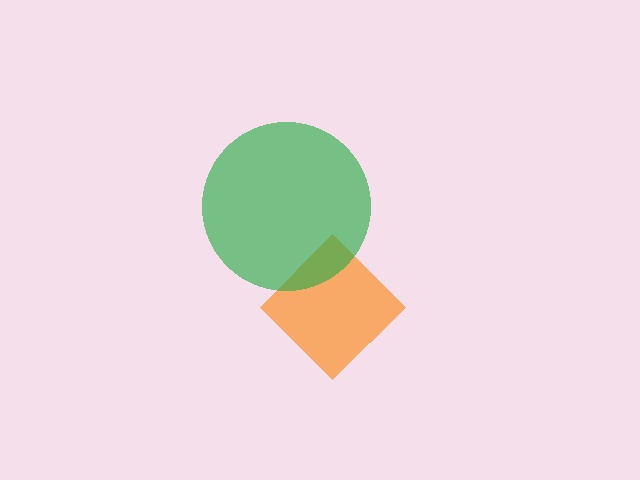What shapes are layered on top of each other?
The layered shapes are: an orange diamond, a green circle.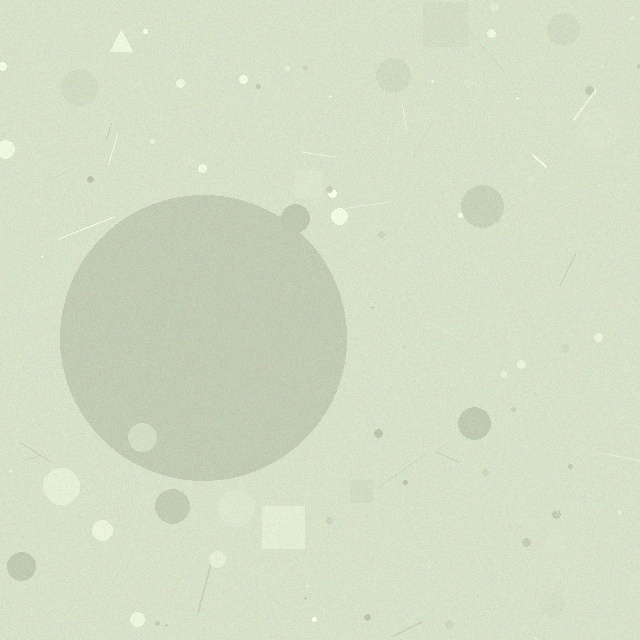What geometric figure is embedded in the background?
A circle is embedded in the background.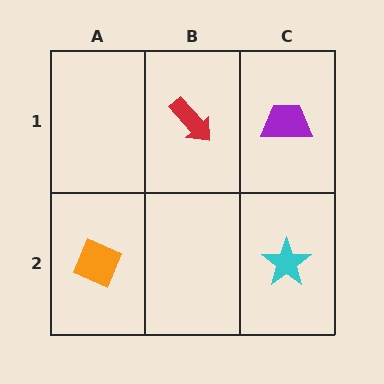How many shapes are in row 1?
2 shapes.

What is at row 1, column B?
A red arrow.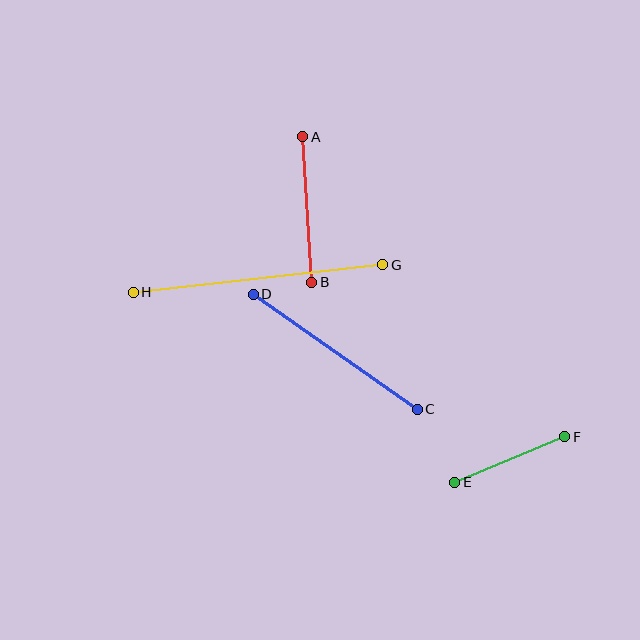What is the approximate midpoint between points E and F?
The midpoint is at approximately (510, 459) pixels.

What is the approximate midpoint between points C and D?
The midpoint is at approximately (335, 352) pixels.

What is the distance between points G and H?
The distance is approximately 251 pixels.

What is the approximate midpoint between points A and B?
The midpoint is at approximately (307, 209) pixels.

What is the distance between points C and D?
The distance is approximately 200 pixels.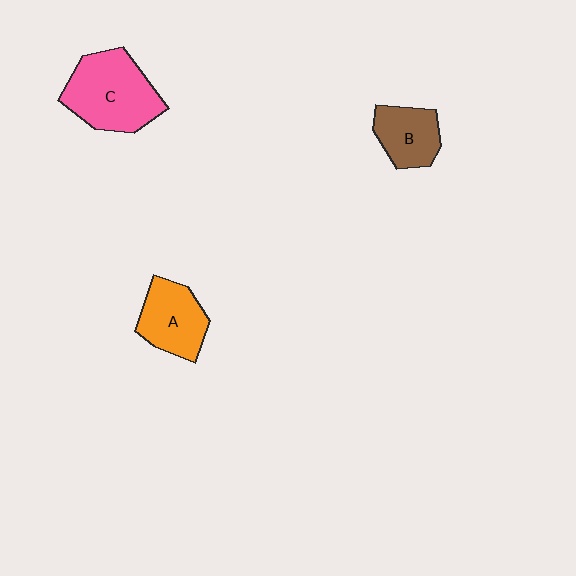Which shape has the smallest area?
Shape B (brown).